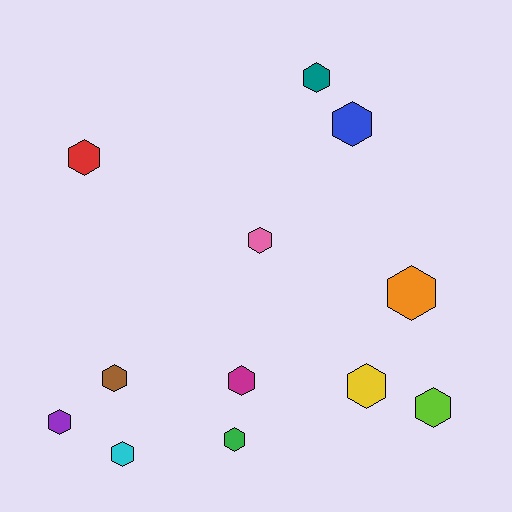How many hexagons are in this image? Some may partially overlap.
There are 12 hexagons.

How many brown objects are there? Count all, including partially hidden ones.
There is 1 brown object.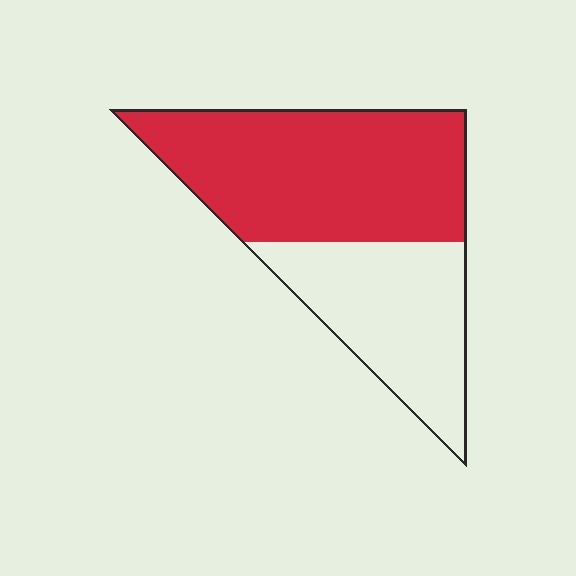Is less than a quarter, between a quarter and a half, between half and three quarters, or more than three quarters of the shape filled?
Between half and three quarters.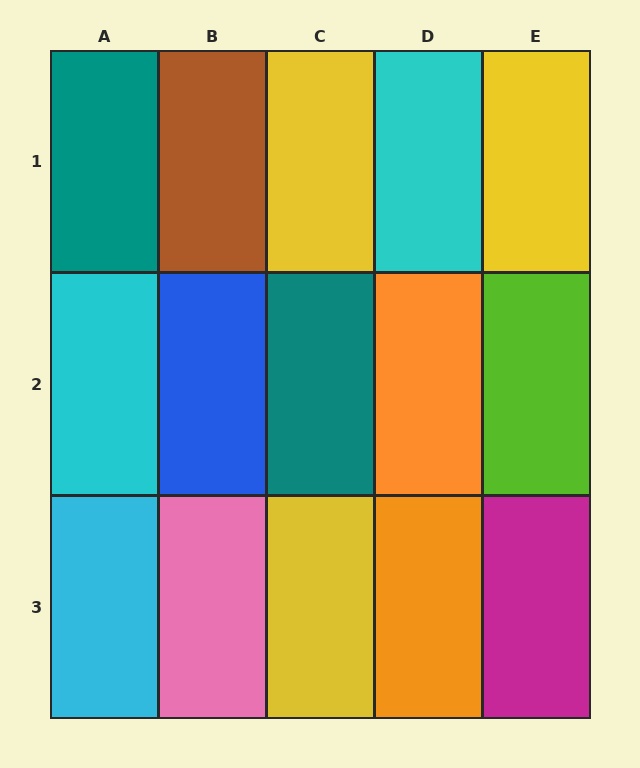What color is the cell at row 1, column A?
Teal.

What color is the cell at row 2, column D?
Orange.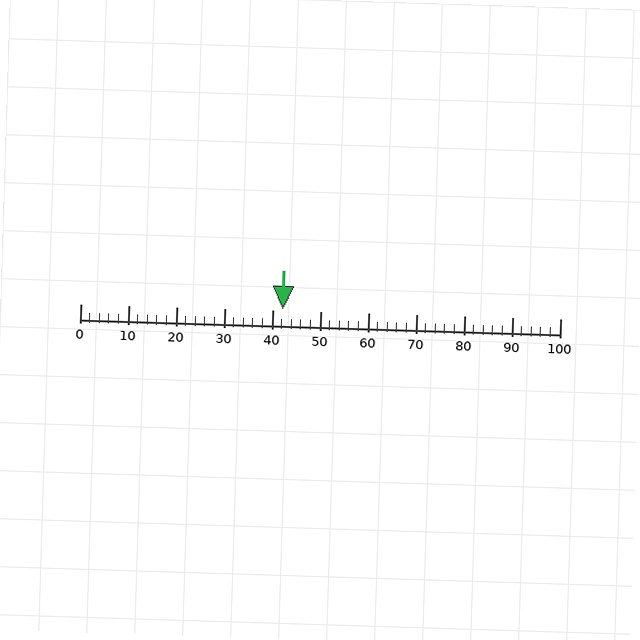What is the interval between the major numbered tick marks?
The major tick marks are spaced 10 units apart.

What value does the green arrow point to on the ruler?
The green arrow points to approximately 42.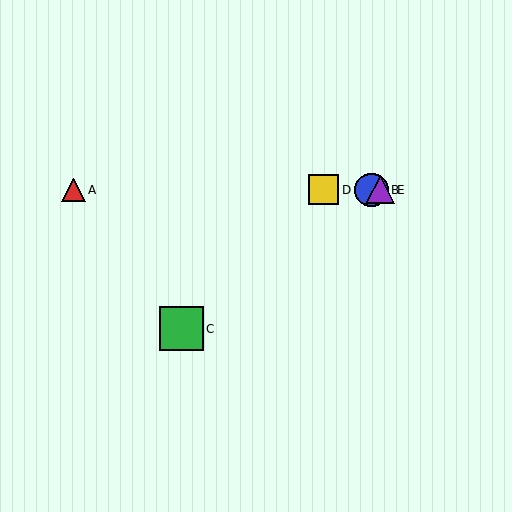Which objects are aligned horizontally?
Objects A, B, D, E are aligned horizontally.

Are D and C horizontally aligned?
No, D is at y≈190 and C is at y≈329.